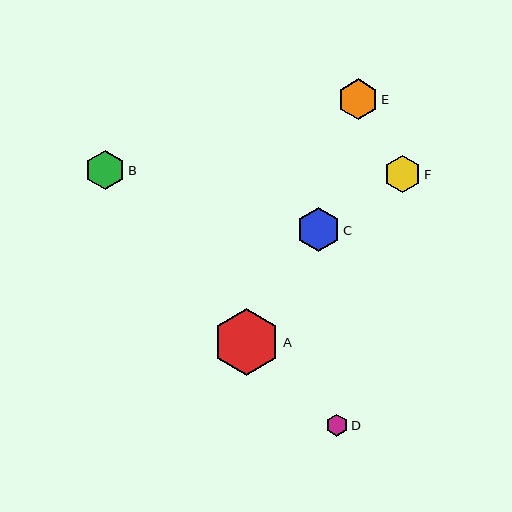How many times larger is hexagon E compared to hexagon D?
Hexagon E is approximately 1.8 times the size of hexagon D.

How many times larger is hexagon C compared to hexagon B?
Hexagon C is approximately 1.1 times the size of hexagon B.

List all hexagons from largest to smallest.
From largest to smallest: A, C, E, B, F, D.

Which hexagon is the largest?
Hexagon A is the largest with a size of approximately 67 pixels.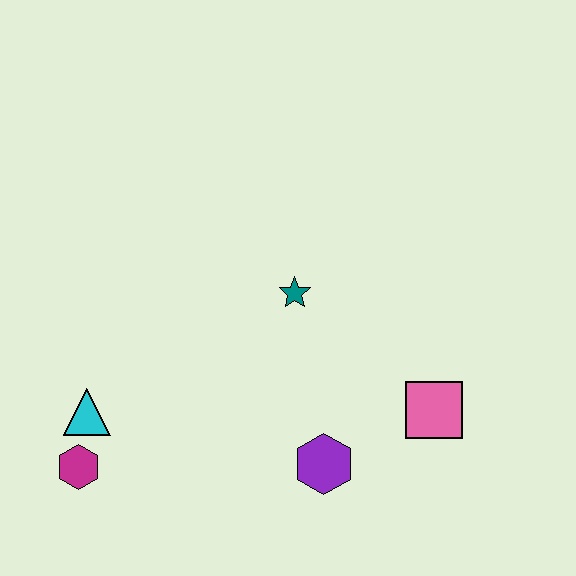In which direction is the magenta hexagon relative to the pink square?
The magenta hexagon is to the left of the pink square.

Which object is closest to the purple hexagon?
The pink square is closest to the purple hexagon.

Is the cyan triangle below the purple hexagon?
No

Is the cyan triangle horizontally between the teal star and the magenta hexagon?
Yes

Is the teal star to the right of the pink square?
No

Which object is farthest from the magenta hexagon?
The pink square is farthest from the magenta hexagon.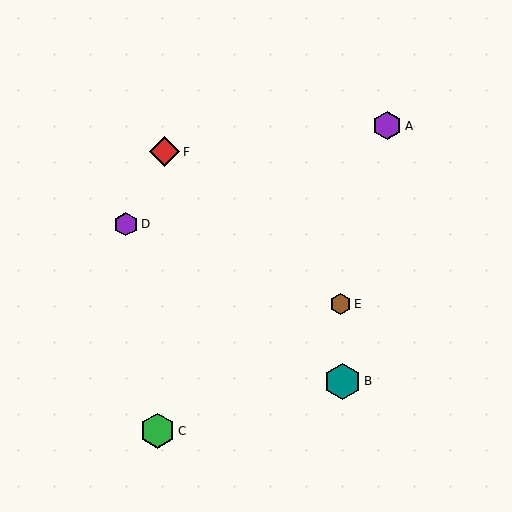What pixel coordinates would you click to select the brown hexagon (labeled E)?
Click at (341, 304) to select the brown hexagon E.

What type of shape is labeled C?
Shape C is a green hexagon.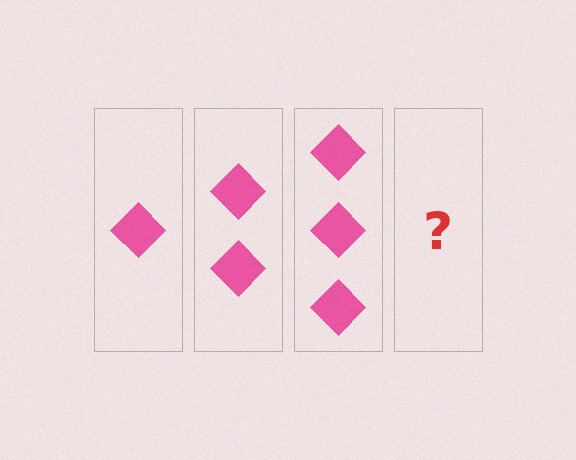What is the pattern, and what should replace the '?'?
The pattern is that each step adds one more diamond. The '?' should be 4 diamonds.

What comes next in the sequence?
The next element should be 4 diamonds.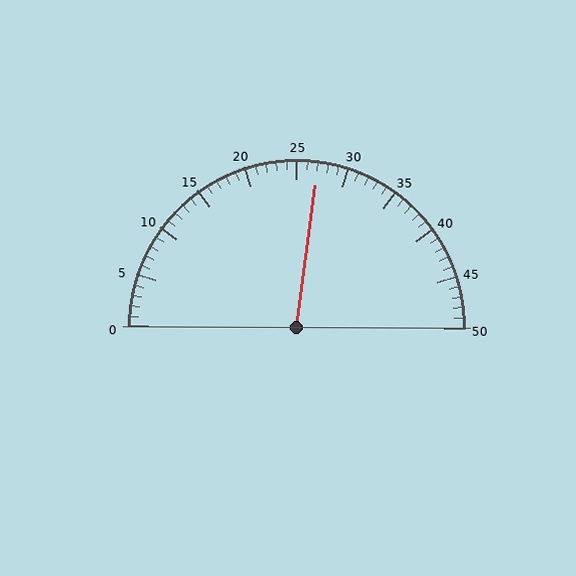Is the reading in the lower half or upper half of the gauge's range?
The reading is in the upper half of the range (0 to 50).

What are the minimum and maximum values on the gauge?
The gauge ranges from 0 to 50.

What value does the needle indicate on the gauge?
The needle indicates approximately 27.